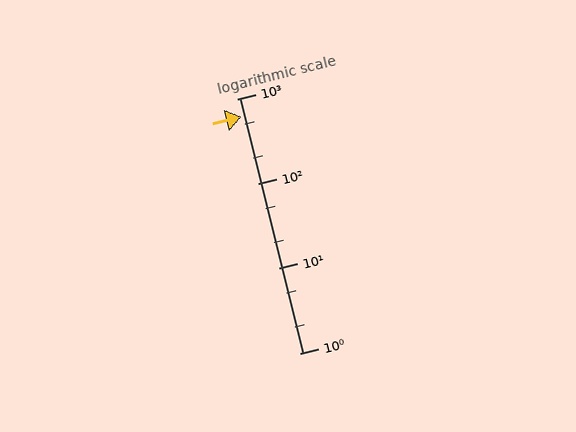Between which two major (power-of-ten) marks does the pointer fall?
The pointer is between 100 and 1000.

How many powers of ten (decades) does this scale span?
The scale spans 3 decades, from 1 to 1000.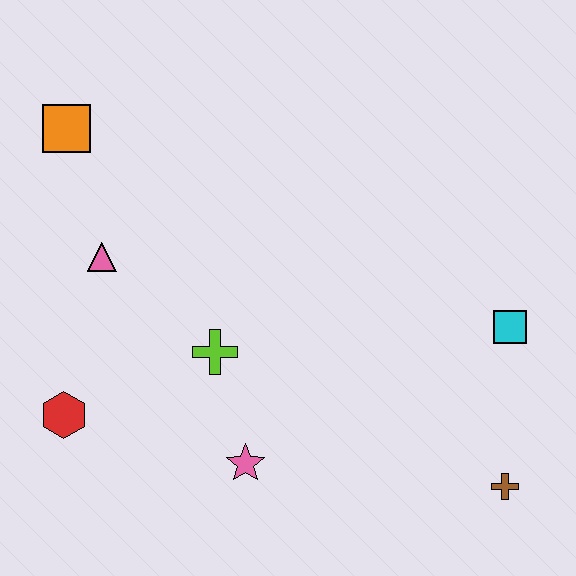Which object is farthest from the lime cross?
The brown cross is farthest from the lime cross.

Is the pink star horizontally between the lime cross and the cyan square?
Yes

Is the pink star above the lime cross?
No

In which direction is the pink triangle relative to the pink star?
The pink triangle is above the pink star.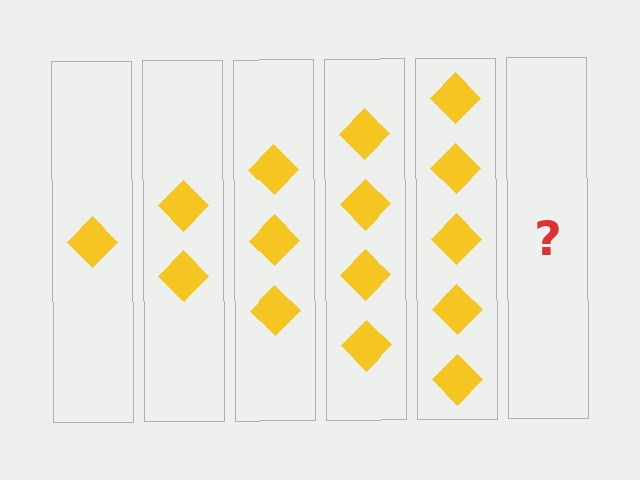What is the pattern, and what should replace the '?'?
The pattern is that each step adds one more diamond. The '?' should be 6 diamonds.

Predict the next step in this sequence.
The next step is 6 diamonds.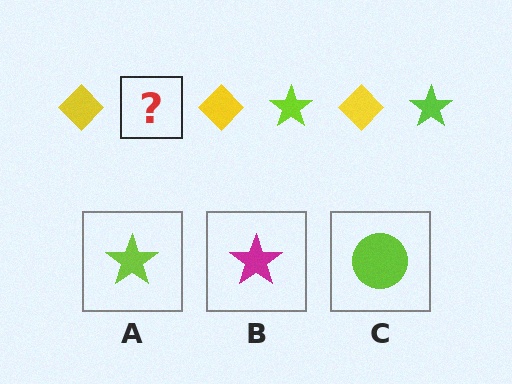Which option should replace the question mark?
Option A.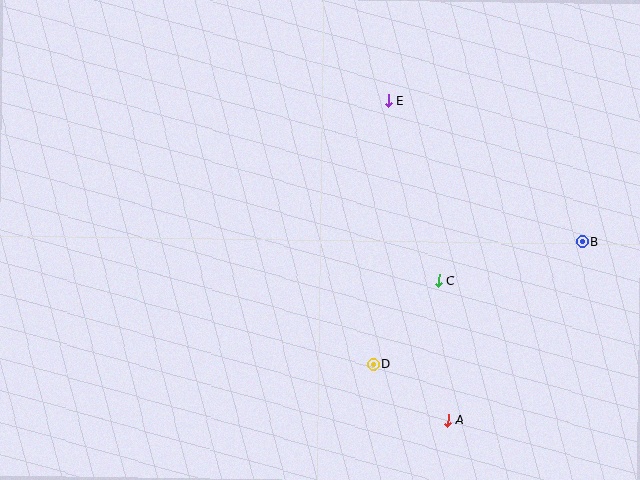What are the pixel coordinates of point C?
Point C is at (439, 280).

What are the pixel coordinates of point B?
Point B is at (582, 241).